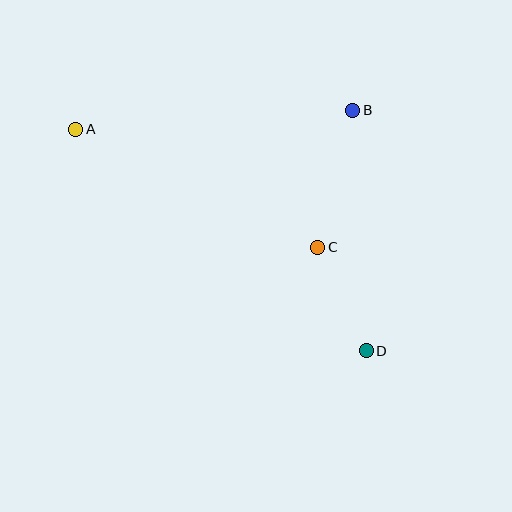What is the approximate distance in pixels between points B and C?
The distance between B and C is approximately 141 pixels.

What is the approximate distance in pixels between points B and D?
The distance between B and D is approximately 241 pixels.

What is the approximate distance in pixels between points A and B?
The distance between A and B is approximately 277 pixels.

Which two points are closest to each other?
Points C and D are closest to each other.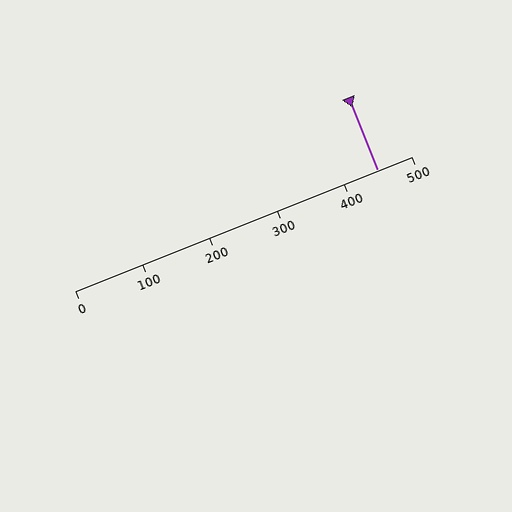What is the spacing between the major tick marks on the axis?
The major ticks are spaced 100 apart.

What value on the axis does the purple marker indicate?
The marker indicates approximately 450.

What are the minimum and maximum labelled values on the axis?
The axis runs from 0 to 500.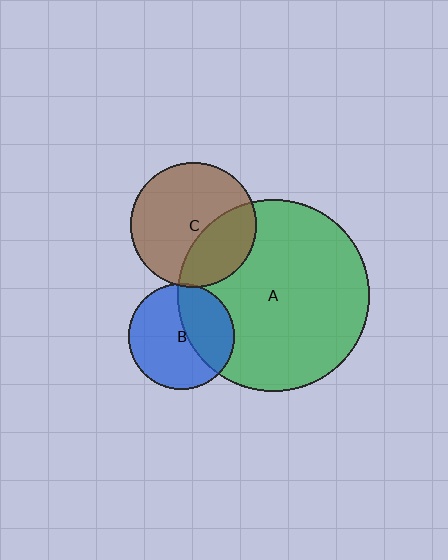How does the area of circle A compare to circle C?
Approximately 2.3 times.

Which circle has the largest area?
Circle A (green).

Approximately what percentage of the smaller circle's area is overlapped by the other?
Approximately 5%.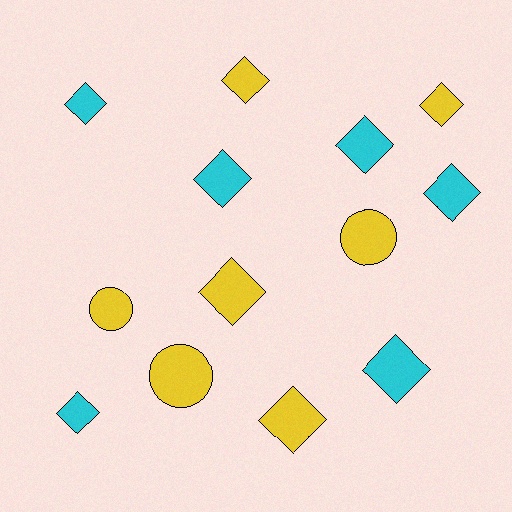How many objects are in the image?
There are 13 objects.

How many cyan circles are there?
There are no cyan circles.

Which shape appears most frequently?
Diamond, with 10 objects.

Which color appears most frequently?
Yellow, with 7 objects.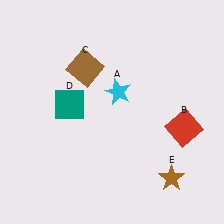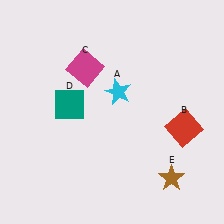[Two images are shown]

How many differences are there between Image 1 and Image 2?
There is 1 difference between the two images.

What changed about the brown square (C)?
In Image 1, C is brown. In Image 2, it changed to magenta.